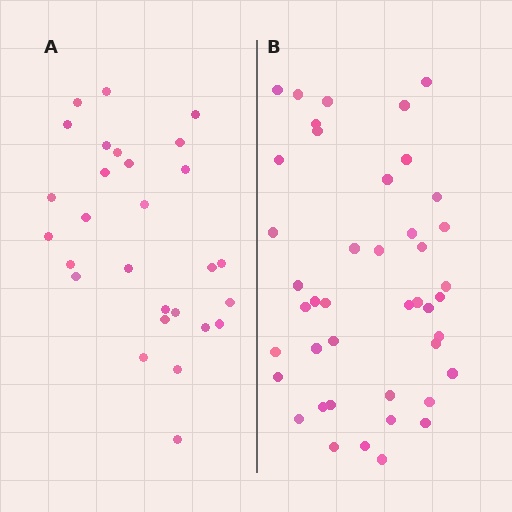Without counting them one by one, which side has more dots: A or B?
Region B (the right region) has more dots.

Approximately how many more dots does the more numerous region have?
Region B has approximately 15 more dots than region A.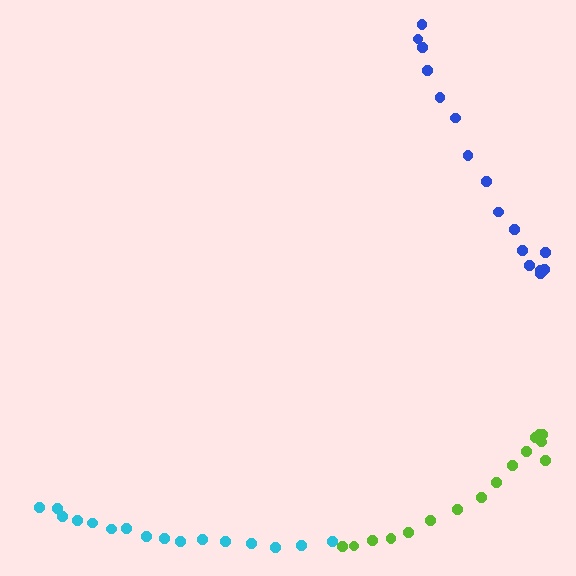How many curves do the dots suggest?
There are 3 distinct paths.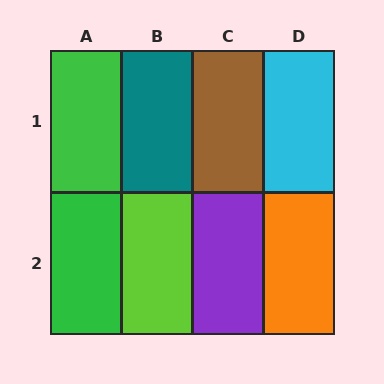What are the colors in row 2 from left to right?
Green, lime, purple, orange.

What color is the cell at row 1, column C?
Brown.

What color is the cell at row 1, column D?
Cyan.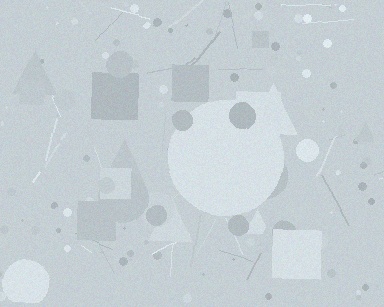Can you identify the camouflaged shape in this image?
The camouflaged shape is a circle.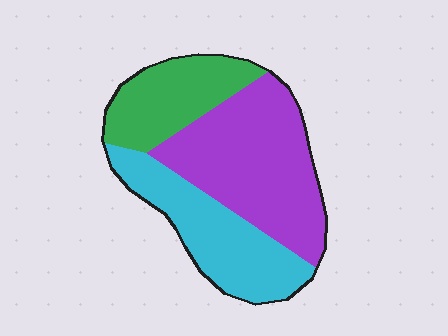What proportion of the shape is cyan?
Cyan takes up between a sixth and a third of the shape.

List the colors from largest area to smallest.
From largest to smallest: purple, cyan, green.